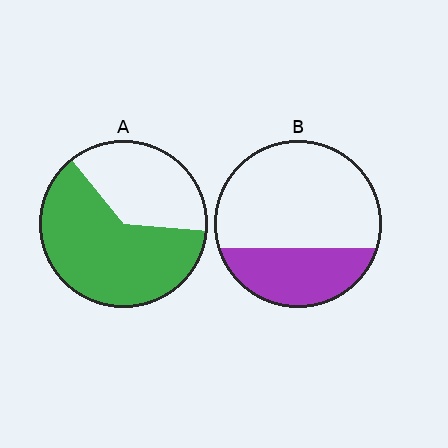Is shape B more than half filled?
No.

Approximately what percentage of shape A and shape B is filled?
A is approximately 65% and B is approximately 30%.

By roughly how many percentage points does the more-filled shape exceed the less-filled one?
By roughly 30 percentage points (A over B).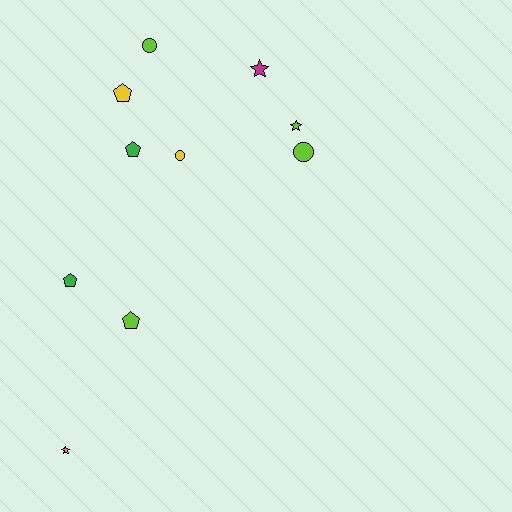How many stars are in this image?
There are 3 stars.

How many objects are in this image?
There are 10 objects.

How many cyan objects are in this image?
There are no cyan objects.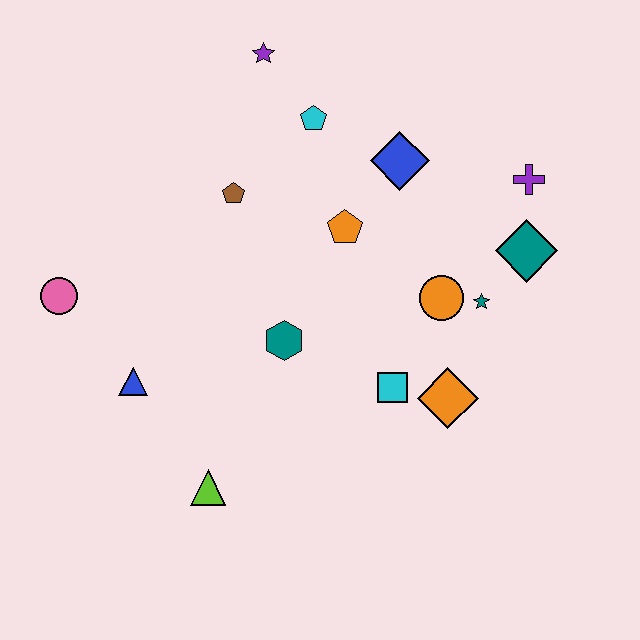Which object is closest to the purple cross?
The teal diamond is closest to the purple cross.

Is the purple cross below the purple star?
Yes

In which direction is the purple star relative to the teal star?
The purple star is above the teal star.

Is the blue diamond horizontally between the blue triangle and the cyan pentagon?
No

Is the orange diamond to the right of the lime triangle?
Yes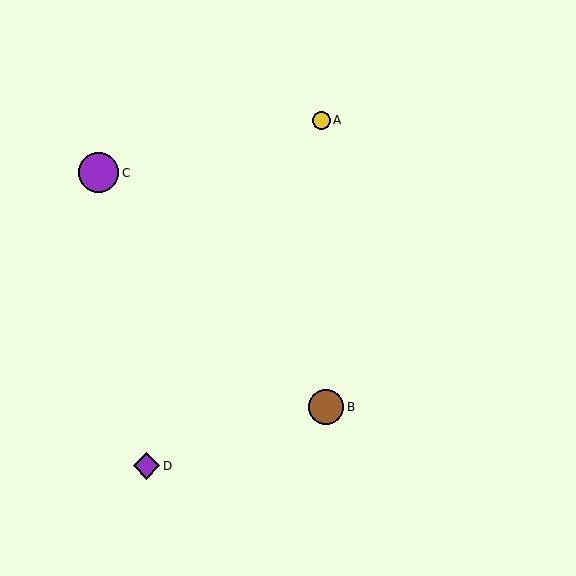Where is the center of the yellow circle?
The center of the yellow circle is at (322, 120).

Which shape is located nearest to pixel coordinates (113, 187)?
The purple circle (labeled C) at (99, 173) is nearest to that location.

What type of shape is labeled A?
Shape A is a yellow circle.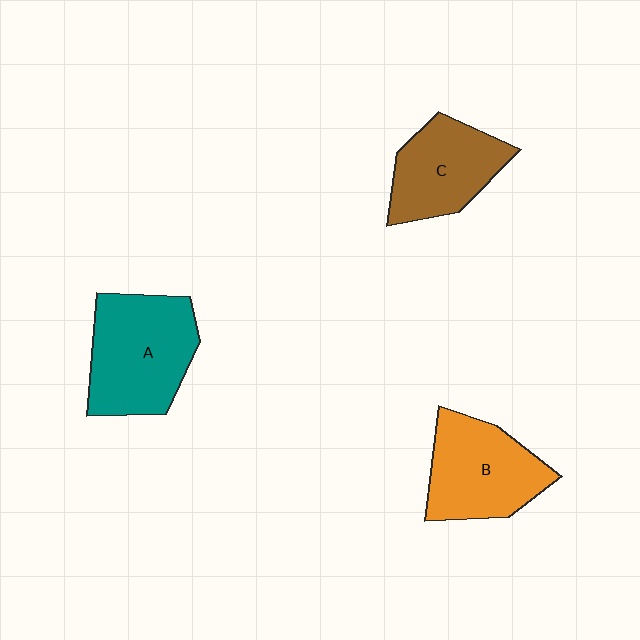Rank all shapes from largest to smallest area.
From largest to smallest: A (teal), B (orange), C (brown).